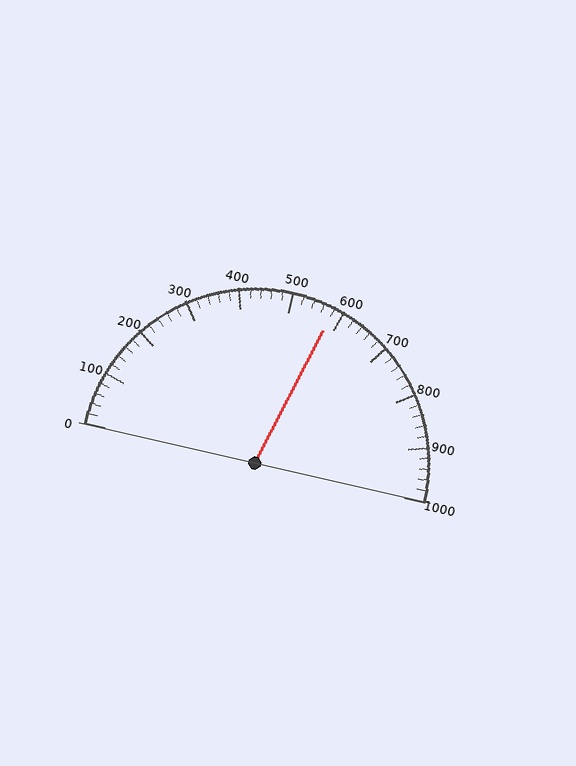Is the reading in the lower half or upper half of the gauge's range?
The reading is in the upper half of the range (0 to 1000).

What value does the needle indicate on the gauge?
The needle indicates approximately 580.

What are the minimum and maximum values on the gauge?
The gauge ranges from 0 to 1000.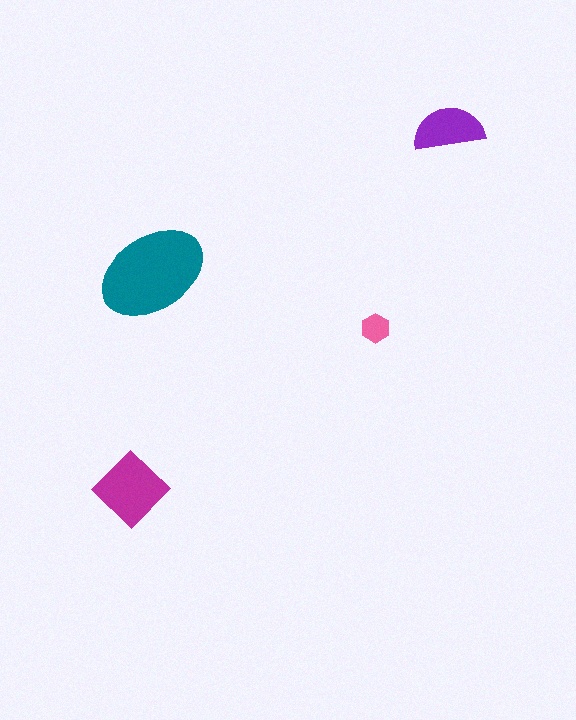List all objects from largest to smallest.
The teal ellipse, the magenta diamond, the purple semicircle, the pink hexagon.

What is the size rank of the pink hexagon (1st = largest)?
4th.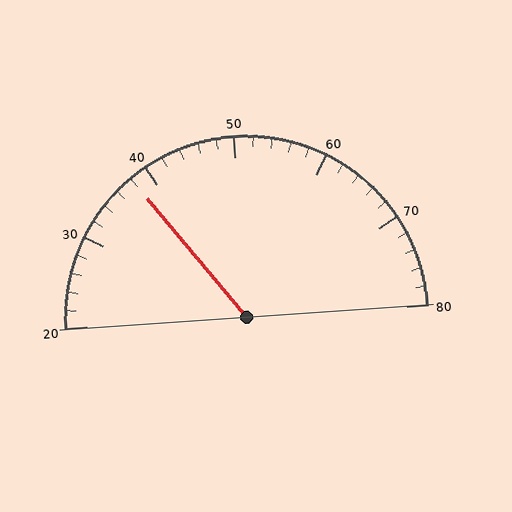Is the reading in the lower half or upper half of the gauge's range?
The reading is in the lower half of the range (20 to 80).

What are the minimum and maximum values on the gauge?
The gauge ranges from 20 to 80.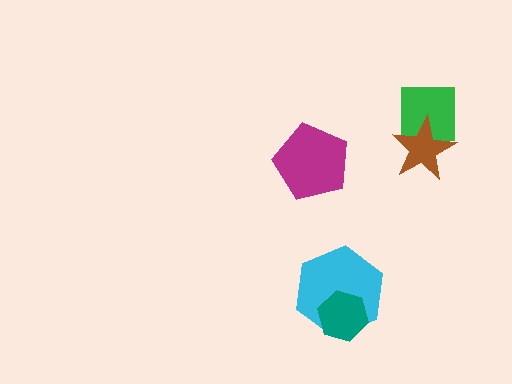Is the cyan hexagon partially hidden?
Yes, it is partially covered by another shape.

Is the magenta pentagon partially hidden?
No, no other shape covers it.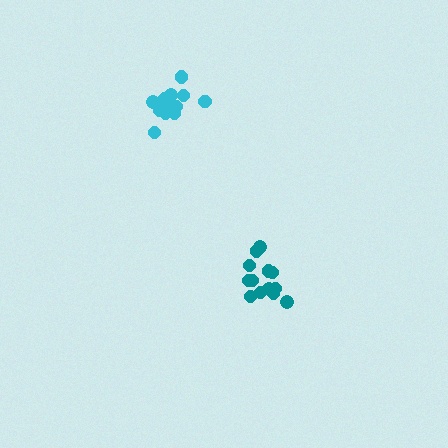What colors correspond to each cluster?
The clusters are colored: teal, cyan.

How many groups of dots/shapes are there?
There are 2 groups.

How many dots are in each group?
Group 1: 13 dots, Group 2: 15 dots (28 total).